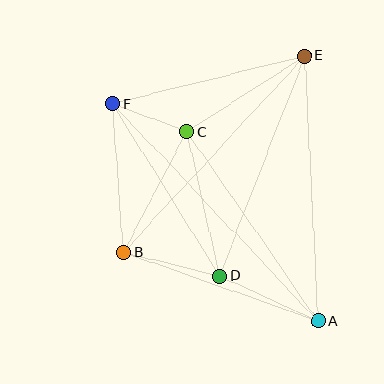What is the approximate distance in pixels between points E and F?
The distance between E and F is approximately 198 pixels.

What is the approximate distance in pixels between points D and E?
The distance between D and E is approximately 236 pixels.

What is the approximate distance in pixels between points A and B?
The distance between A and B is approximately 206 pixels.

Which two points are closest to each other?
Points C and F are closest to each other.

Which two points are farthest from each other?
Points A and F are farthest from each other.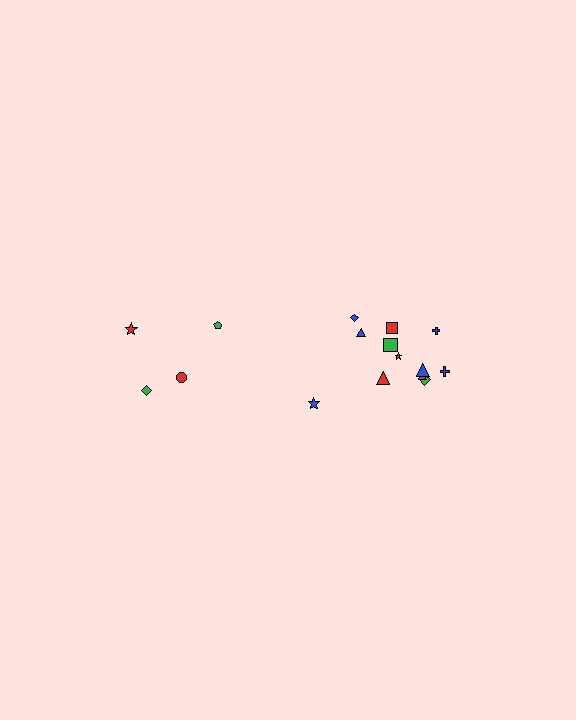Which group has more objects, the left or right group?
The right group.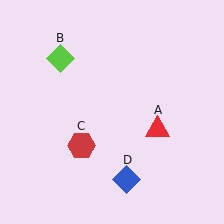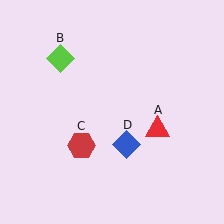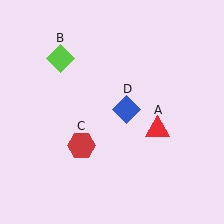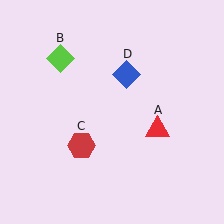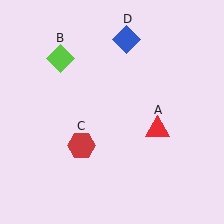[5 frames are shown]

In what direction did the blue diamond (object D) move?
The blue diamond (object D) moved up.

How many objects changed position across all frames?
1 object changed position: blue diamond (object D).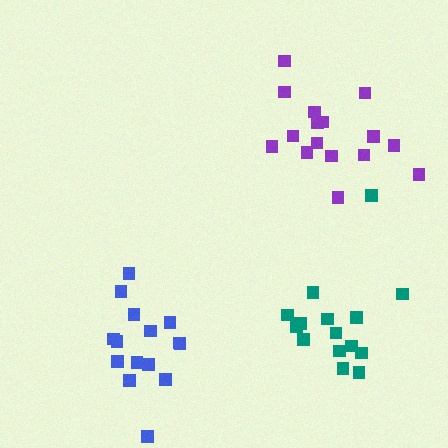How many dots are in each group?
Group 1: 16 dots, Group 2: 15 dots, Group 3: 15 dots (46 total).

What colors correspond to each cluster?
The clusters are colored: purple, blue, teal.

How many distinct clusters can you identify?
There are 3 distinct clusters.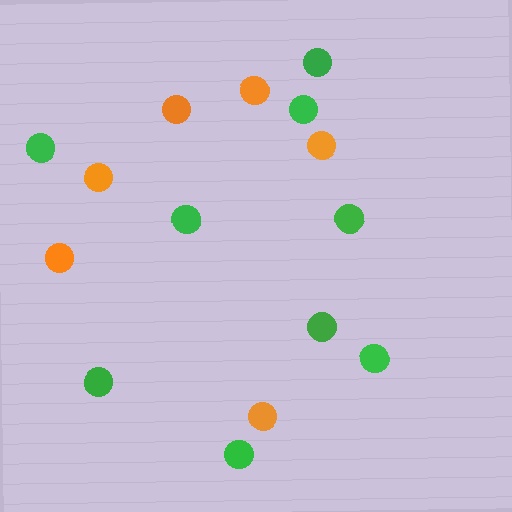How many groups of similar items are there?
There are 2 groups: one group of green circles (9) and one group of orange circles (6).